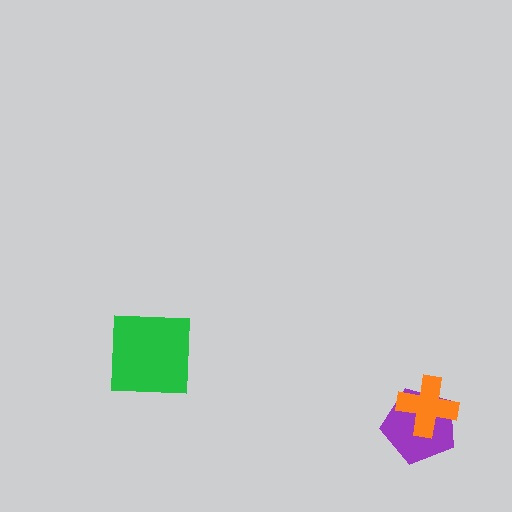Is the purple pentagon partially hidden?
Yes, it is partially covered by another shape.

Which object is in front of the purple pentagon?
The orange cross is in front of the purple pentagon.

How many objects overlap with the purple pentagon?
1 object overlaps with the purple pentagon.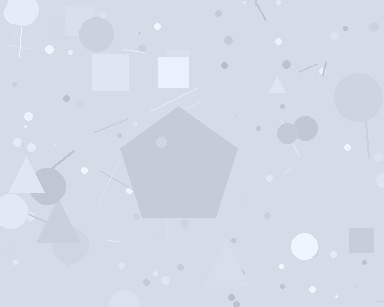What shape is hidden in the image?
A pentagon is hidden in the image.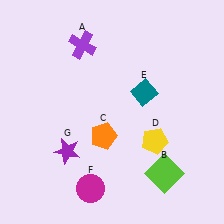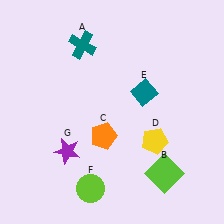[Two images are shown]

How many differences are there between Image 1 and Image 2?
There are 2 differences between the two images.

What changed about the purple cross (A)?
In Image 1, A is purple. In Image 2, it changed to teal.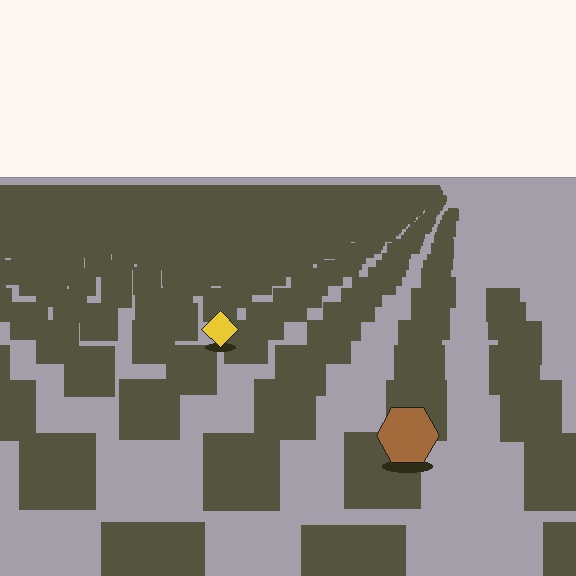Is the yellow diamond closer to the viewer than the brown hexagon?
No. The brown hexagon is closer — you can tell from the texture gradient: the ground texture is coarser near it.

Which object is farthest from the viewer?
The yellow diamond is farthest from the viewer. It appears smaller and the ground texture around it is denser.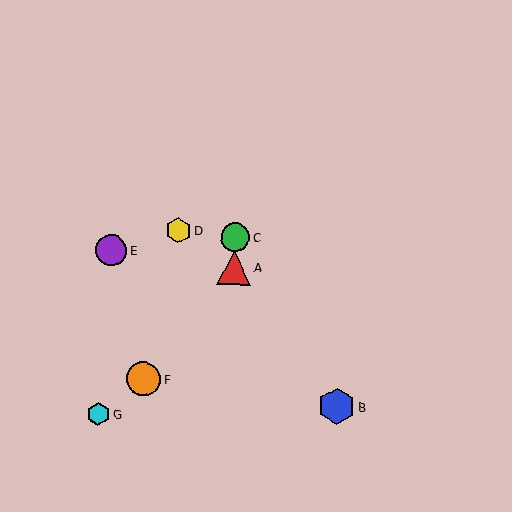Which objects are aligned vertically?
Objects A, C are aligned vertically.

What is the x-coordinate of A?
Object A is at x≈234.